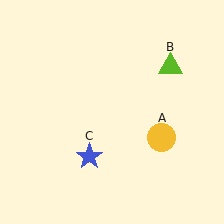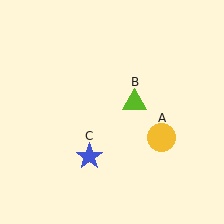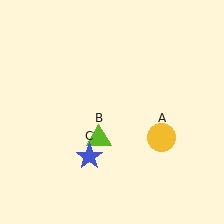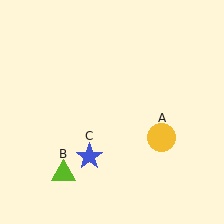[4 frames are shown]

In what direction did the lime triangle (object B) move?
The lime triangle (object B) moved down and to the left.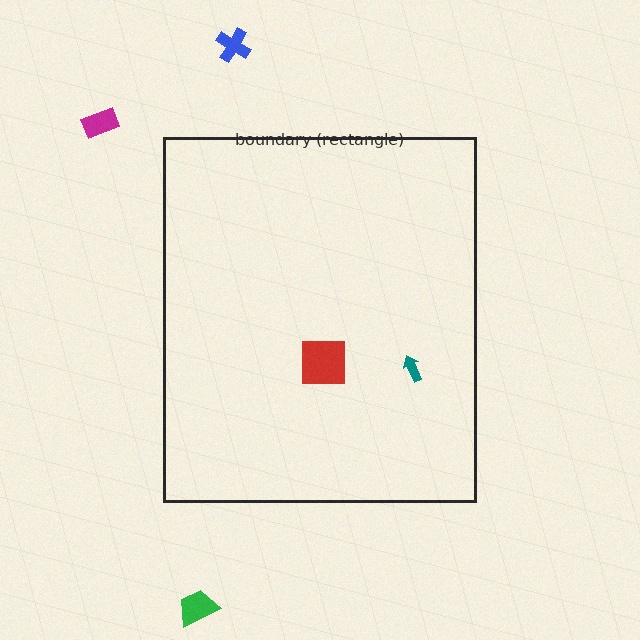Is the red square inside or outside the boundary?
Inside.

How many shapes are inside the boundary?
2 inside, 3 outside.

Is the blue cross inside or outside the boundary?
Outside.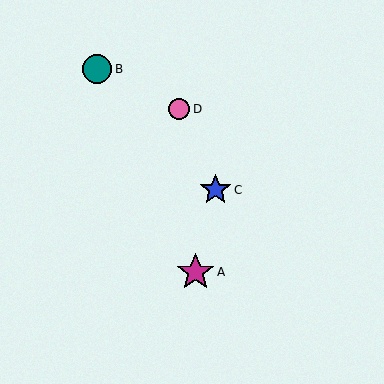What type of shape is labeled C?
Shape C is a blue star.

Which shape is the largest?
The magenta star (labeled A) is the largest.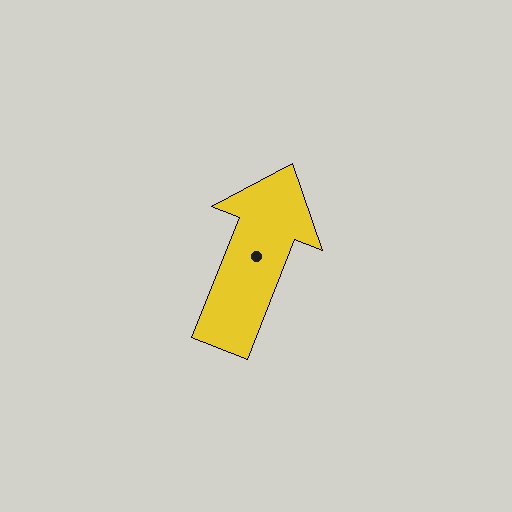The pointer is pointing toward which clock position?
Roughly 1 o'clock.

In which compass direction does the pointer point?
North.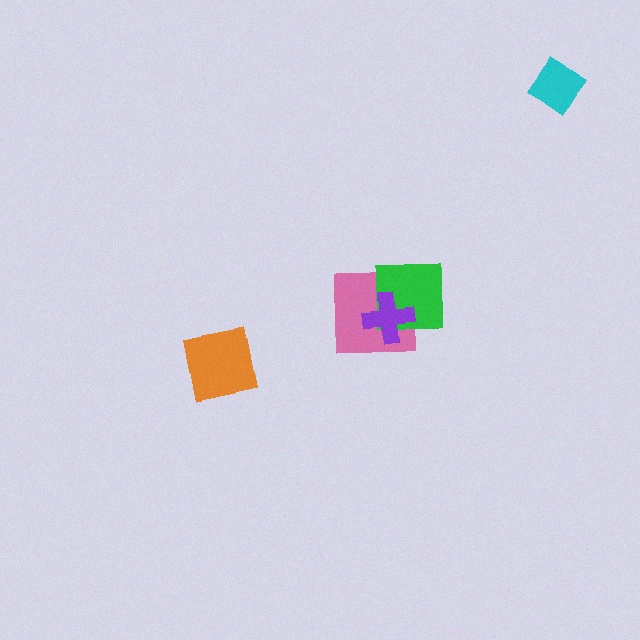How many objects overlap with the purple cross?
2 objects overlap with the purple cross.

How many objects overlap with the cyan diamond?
0 objects overlap with the cyan diamond.